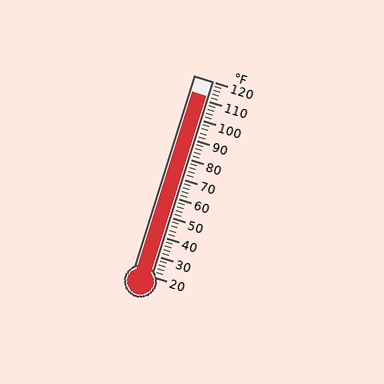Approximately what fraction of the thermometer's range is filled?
The thermometer is filled to approximately 90% of its range.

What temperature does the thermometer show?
The thermometer shows approximately 112°F.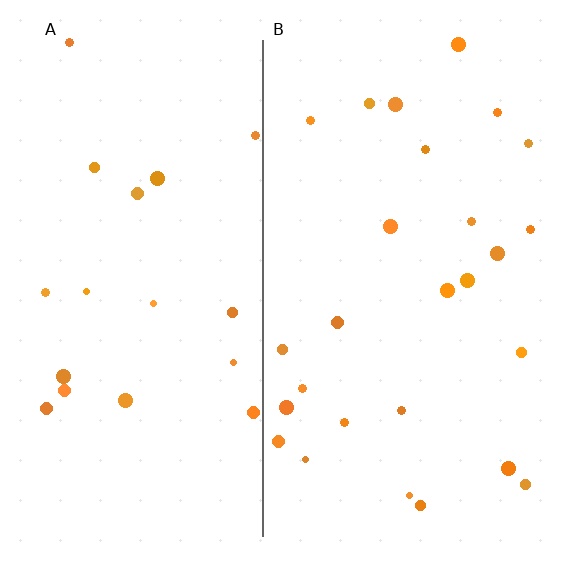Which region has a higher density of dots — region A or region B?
B (the right).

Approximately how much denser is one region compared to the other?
Approximately 1.4× — region B over region A.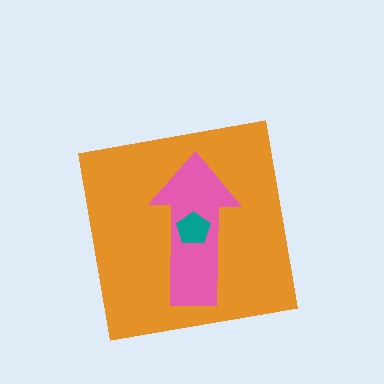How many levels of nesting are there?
3.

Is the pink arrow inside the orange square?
Yes.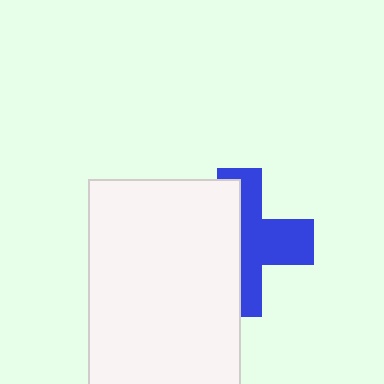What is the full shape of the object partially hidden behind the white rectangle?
The partially hidden object is a blue cross.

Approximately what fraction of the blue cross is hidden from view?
Roughly 50% of the blue cross is hidden behind the white rectangle.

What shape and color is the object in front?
The object in front is a white rectangle.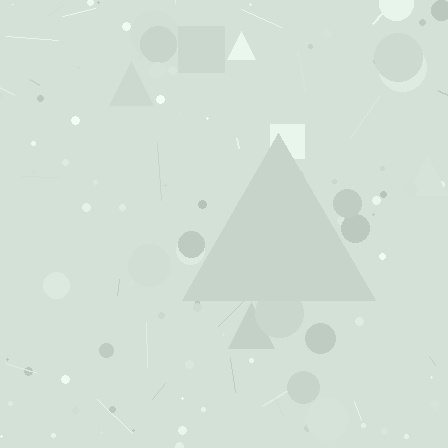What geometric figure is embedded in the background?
A triangle is embedded in the background.